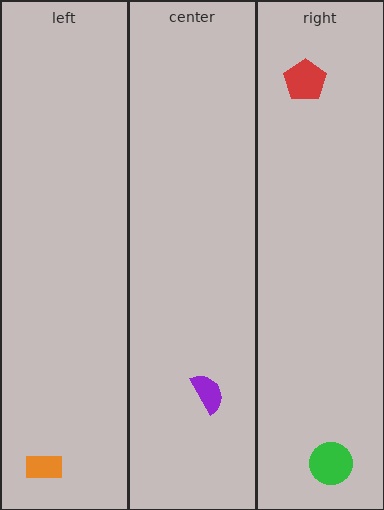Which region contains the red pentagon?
The right region.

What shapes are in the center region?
The purple semicircle.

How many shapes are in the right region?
2.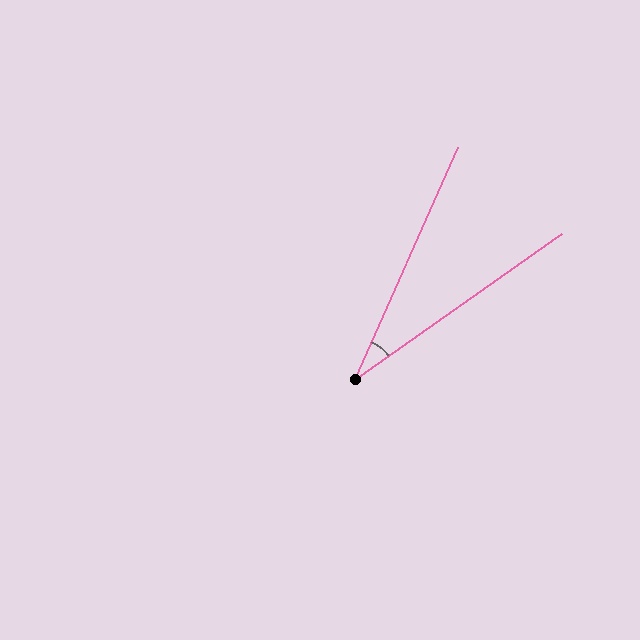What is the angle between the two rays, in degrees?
Approximately 31 degrees.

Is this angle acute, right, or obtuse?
It is acute.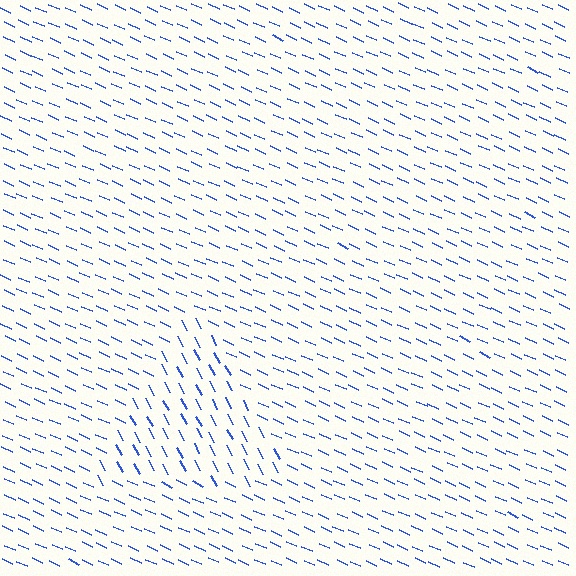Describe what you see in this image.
The image is filled with small blue line segments. A triangle region in the image has lines oriented differently from the surrounding lines, creating a visible texture boundary.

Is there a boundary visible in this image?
Yes, there is a texture boundary formed by a change in line orientation.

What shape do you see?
I see a triangle.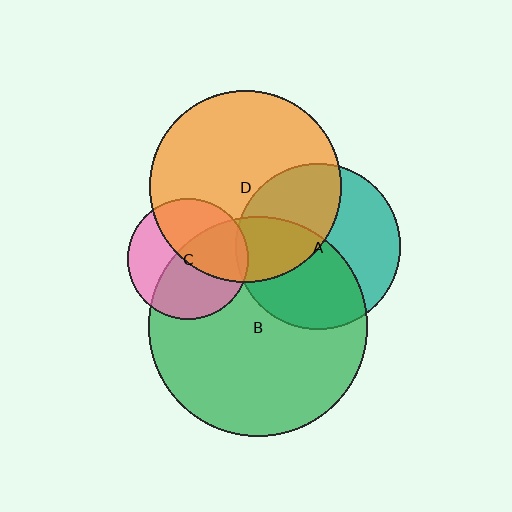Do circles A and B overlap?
Yes.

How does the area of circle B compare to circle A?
Approximately 1.8 times.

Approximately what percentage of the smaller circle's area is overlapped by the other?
Approximately 50%.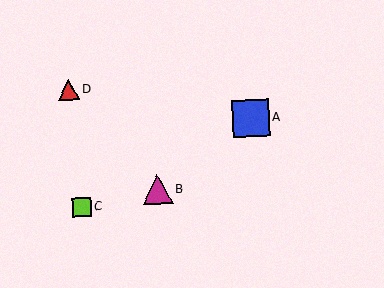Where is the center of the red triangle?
The center of the red triangle is at (69, 90).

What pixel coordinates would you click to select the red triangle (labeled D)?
Click at (69, 90) to select the red triangle D.